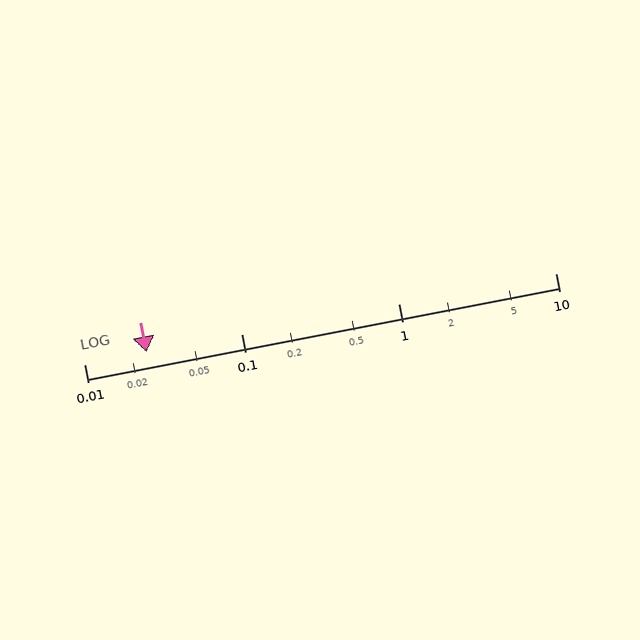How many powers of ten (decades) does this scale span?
The scale spans 3 decades, from 0.01 to 10.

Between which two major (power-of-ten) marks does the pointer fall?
The pointer is between 0.01 and 0.1.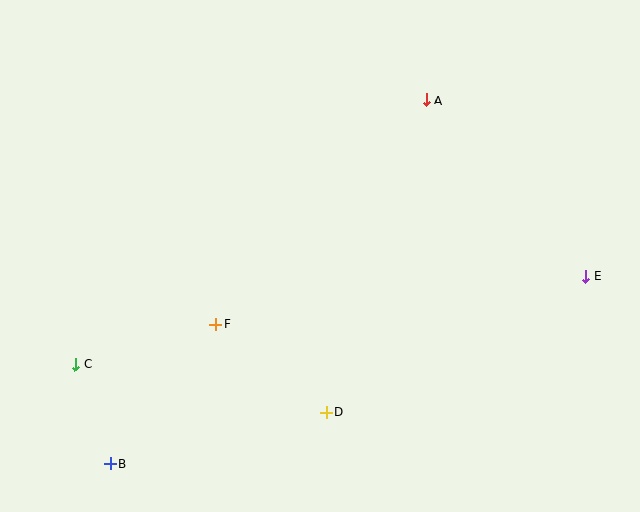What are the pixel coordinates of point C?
Point C is at (75, 364).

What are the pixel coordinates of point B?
Point B is at (110, 464).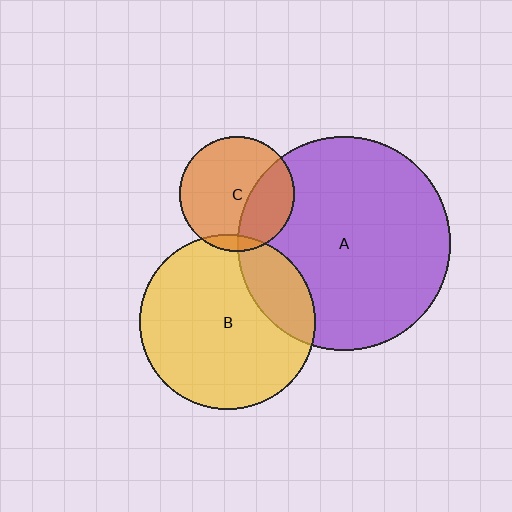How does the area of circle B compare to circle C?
Approximately 2.3 times.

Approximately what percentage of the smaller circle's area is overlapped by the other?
Approximately 10%.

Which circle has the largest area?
Circle A (purple).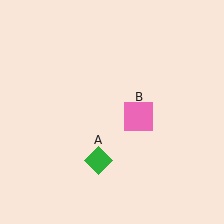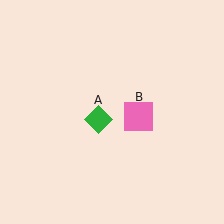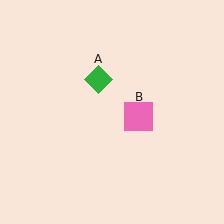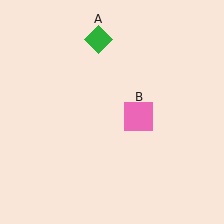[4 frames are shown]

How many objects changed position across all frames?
1 object changed position: green diamond (object A).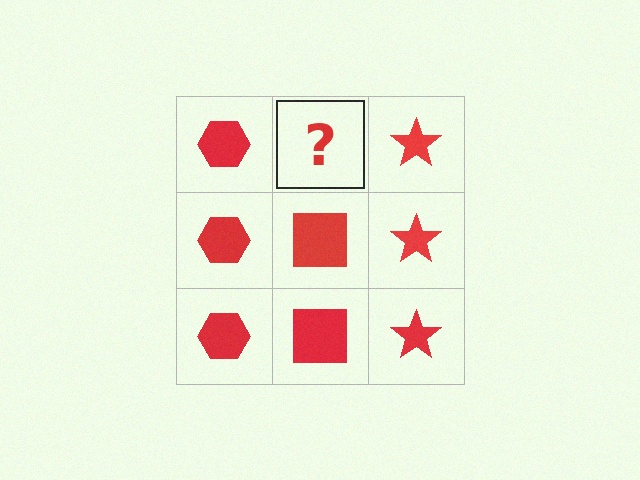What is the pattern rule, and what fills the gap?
The rule is that each column has a consistent shape. The gap should be filled with a red square.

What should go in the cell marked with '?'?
The missing cell should contain a red square.